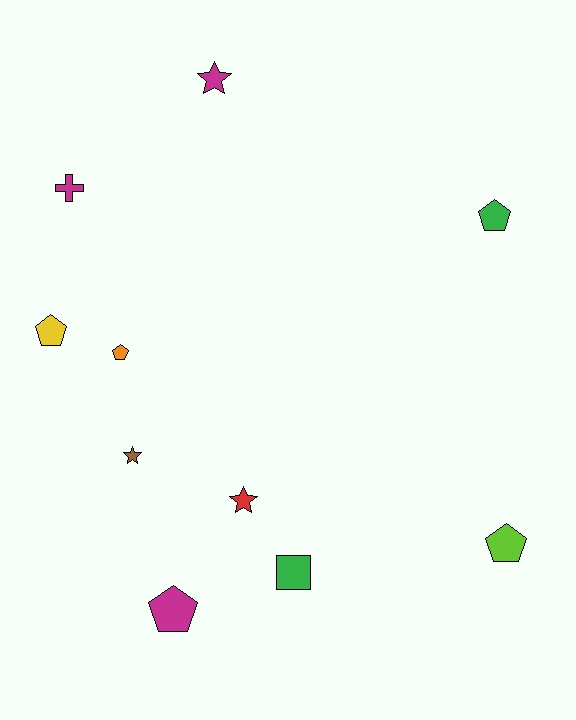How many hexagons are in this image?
There are no hexagons.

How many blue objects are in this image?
There are no blue objects.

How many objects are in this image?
There are 10 objects.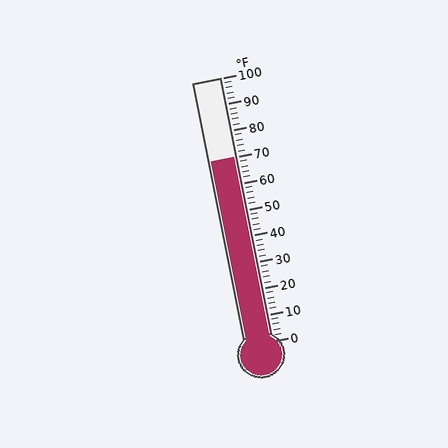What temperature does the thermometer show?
The thermometer shows approximately 70°F.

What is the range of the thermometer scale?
The thermometer scale ranges from 0°F to 100°F.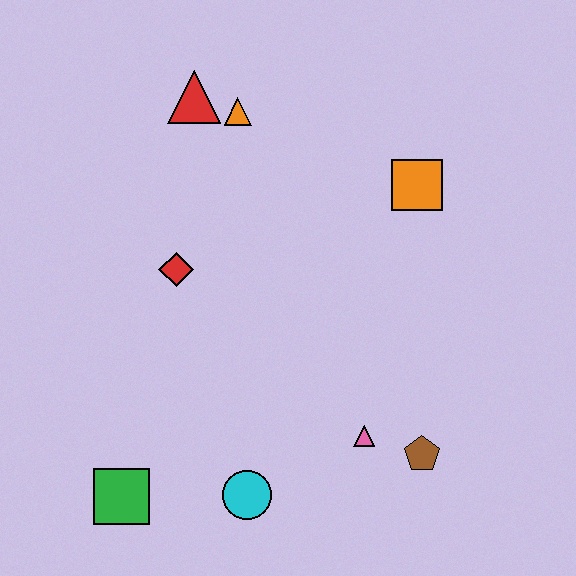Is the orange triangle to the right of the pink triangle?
No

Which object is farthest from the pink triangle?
The red triangle is farthest from the pink triangle.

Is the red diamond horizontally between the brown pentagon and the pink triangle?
No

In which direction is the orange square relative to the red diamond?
The orange square is to the right of the red diamond.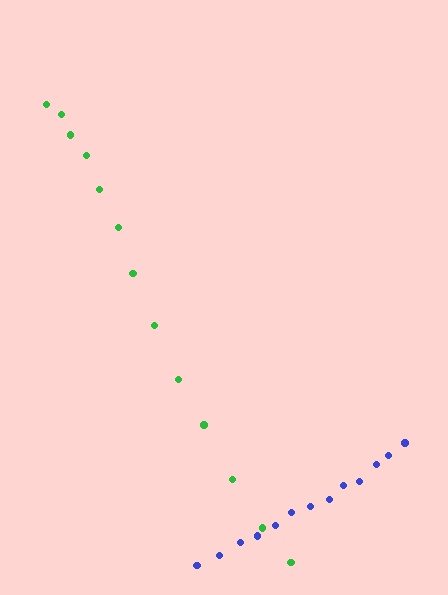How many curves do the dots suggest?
There are 2 distinct paths.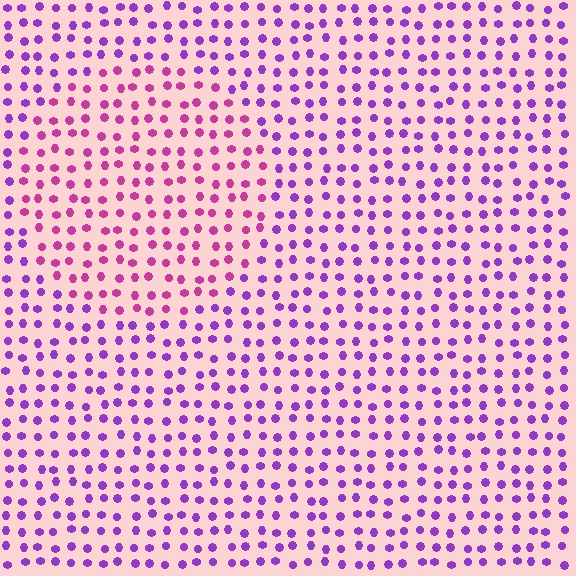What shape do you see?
I see a circle.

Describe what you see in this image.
The image is filled with small purple elements in a uniform arrangement. A circle-shaped region is visible where the elements are tinted to a slightly different hue, forming a subtle color boundary.